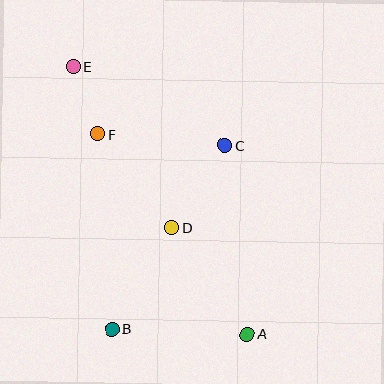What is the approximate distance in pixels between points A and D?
The distance between A and D is approximately 131 pixels.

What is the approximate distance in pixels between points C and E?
The distance between C and E is approximately 170 pixels.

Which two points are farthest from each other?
Points A and E are farthest from each other.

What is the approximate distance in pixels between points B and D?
The distance between B and D is approximately 118 pixels.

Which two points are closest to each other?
Points E and F are closest to each other.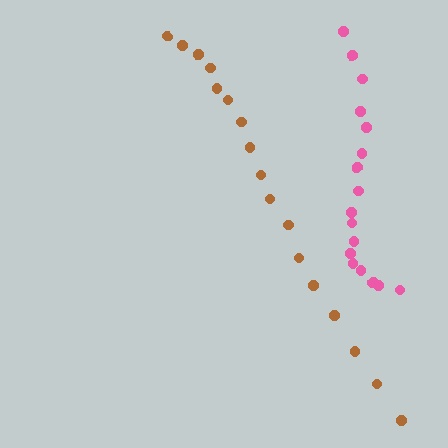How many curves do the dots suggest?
There are 2 distinct paths.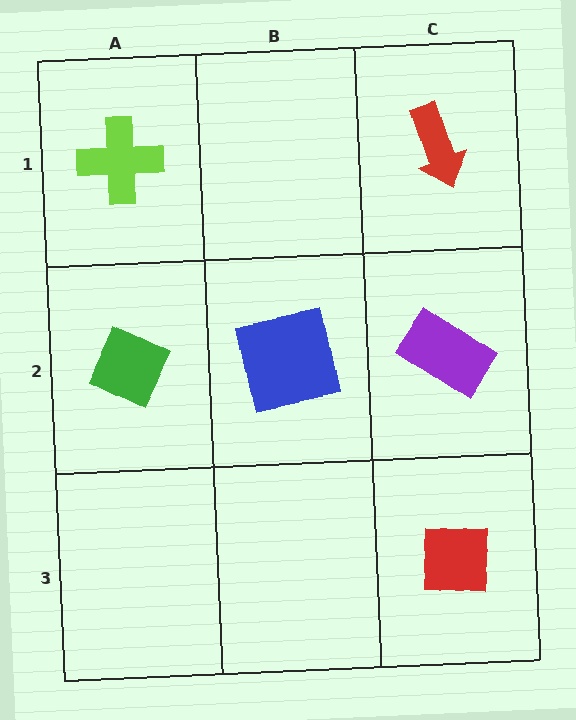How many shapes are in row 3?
1 shape.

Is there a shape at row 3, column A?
No, that cell is empty.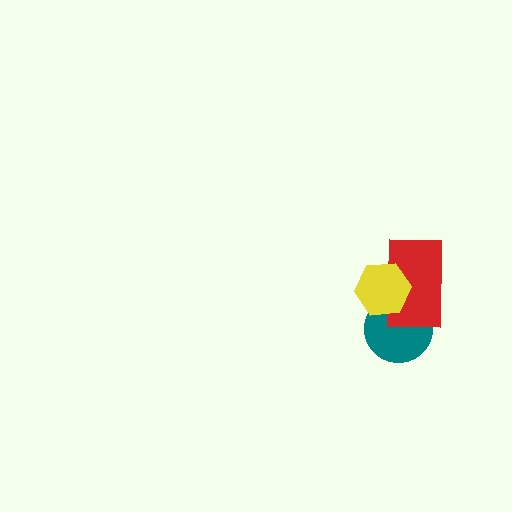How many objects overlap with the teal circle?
2 objects overlap with the teal circle.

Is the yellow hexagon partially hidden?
No, no other shape covers it.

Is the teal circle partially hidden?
Yes, it is partially covered by another shape.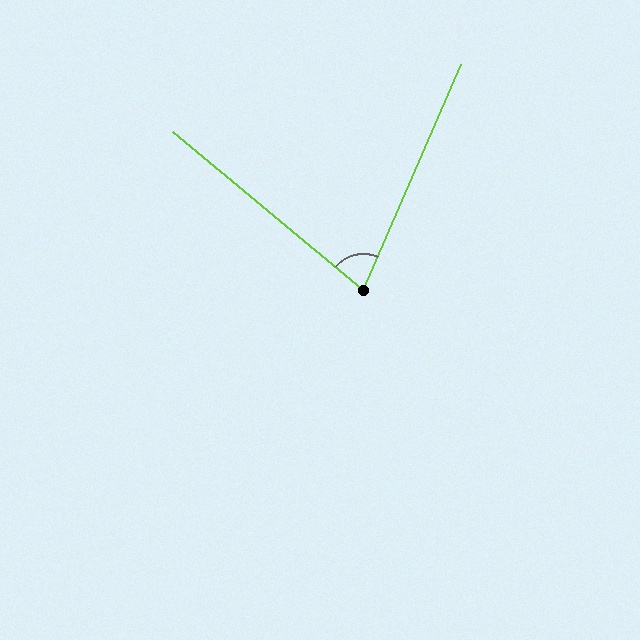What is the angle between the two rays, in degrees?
Approximately 74 degrees.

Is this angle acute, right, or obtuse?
It is acute.